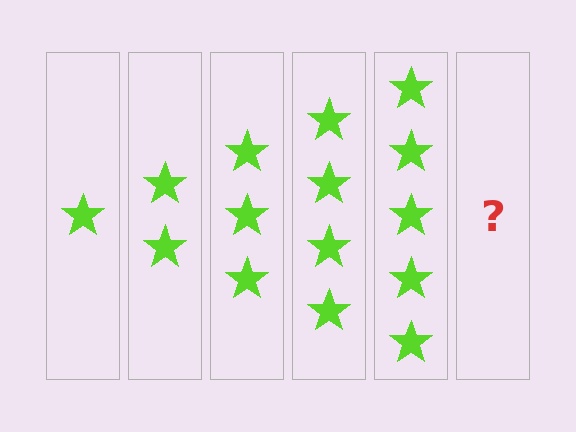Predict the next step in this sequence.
The next step is 6 stars.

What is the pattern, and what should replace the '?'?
The pattern is that each step adds one more star. The '?' should be 6 stars.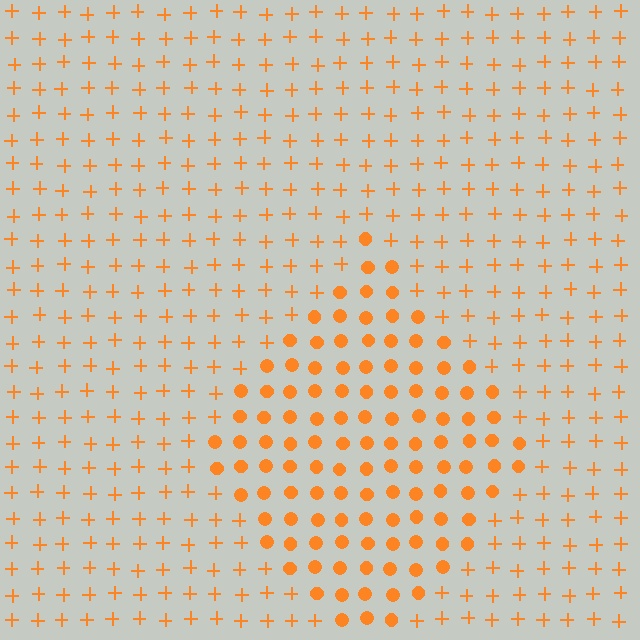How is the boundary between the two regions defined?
The boundary is defined by a change in element shape: circles inside vs. plus signs outside. All elements share the same color and spacing.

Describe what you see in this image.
The image is filled with small orange elements arranged in a uniform grid. A diamond-shaped region contains circles, while the surrounding area contains plus signs. The boundary is defined purely by the change in element shape.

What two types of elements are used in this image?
The image uses circles inside the diamond region and plus signs outside it.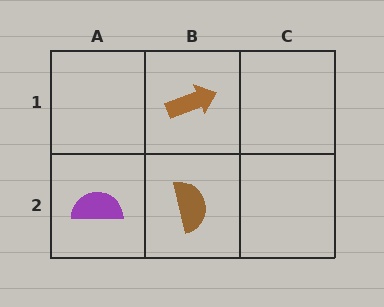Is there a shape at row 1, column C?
No, that cell is empty.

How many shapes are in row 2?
2 shapes.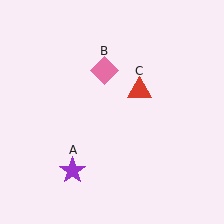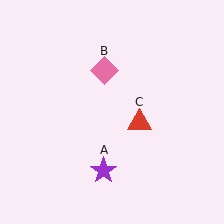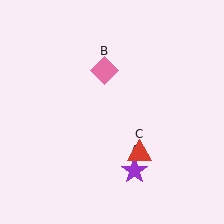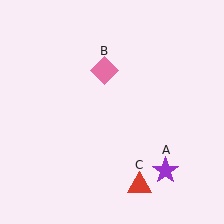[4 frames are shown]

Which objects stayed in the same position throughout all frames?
Pink diamond (object B) remained stationary.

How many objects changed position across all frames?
2 objects changed position: purple star (object A), red triangle (object C).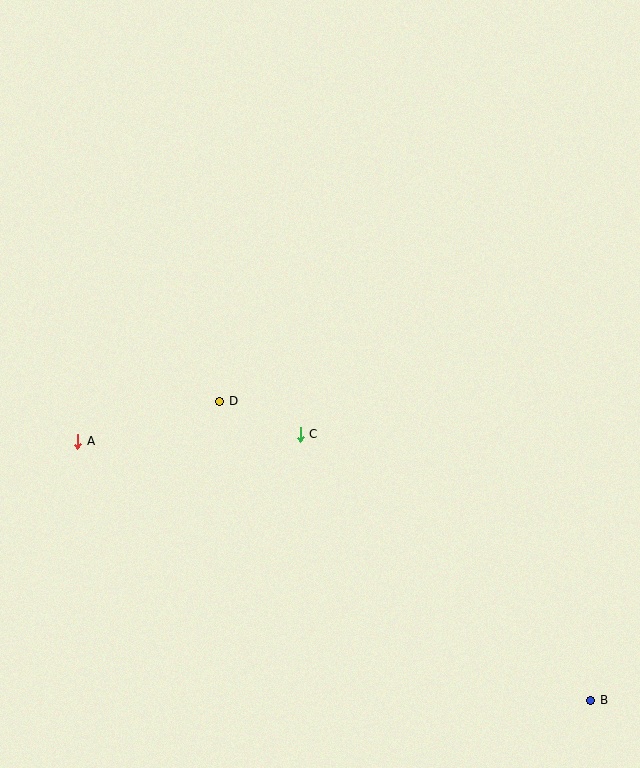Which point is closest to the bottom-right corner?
Point B is closest to the bottom-right corner.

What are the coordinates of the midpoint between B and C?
The midpoint between B and C is at (446, 567).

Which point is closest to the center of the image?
Point C at (300, 434) is closest to the center.